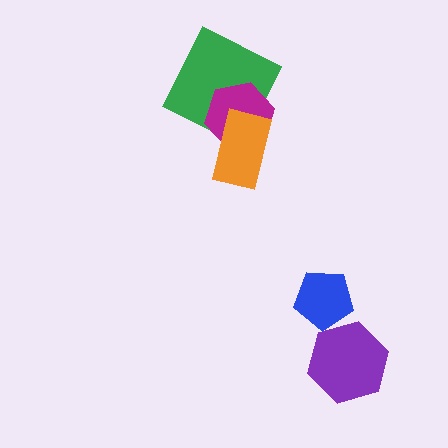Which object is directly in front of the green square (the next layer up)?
The magenta hexagon is directly in front of the green square.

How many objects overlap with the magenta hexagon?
2 objects overlap with the magenta hexagon.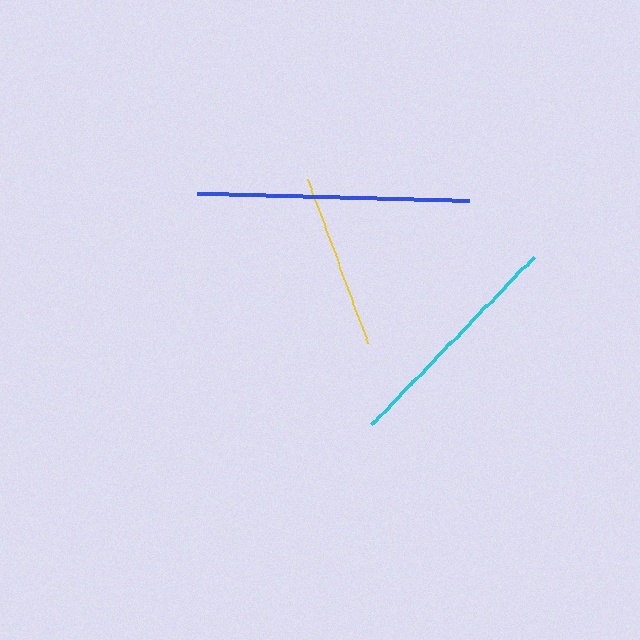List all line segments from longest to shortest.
From longest to shortest: blue, cyan, yellow.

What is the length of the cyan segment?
The cyan segment is approximately 234 pixels long.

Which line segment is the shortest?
The yellow line is the shortest at approximately 176 pixels.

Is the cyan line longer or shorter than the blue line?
The blue line is longer than the cyan line.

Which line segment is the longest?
The blue line is the longest at approximately 272 pixels.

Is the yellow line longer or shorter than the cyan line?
The cyan line is longer than the yellow line.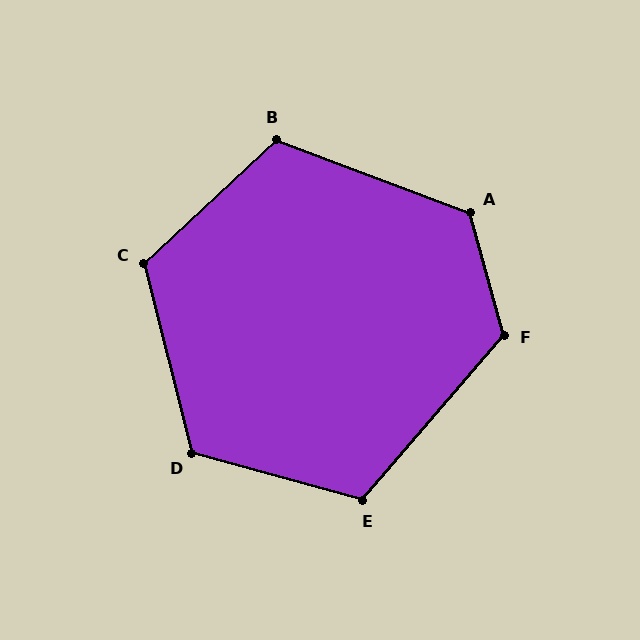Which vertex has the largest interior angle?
A, at approximately 126 degrees.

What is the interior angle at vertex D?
Approximately 119 degrees (obtuse).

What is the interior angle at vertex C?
Approximately 119 degrees (obtuse).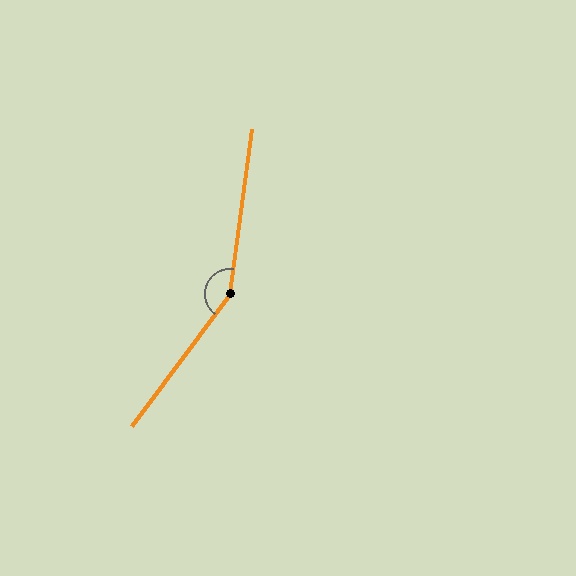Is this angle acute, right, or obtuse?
It is obtuse.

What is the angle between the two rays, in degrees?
Approximately 151 degrees.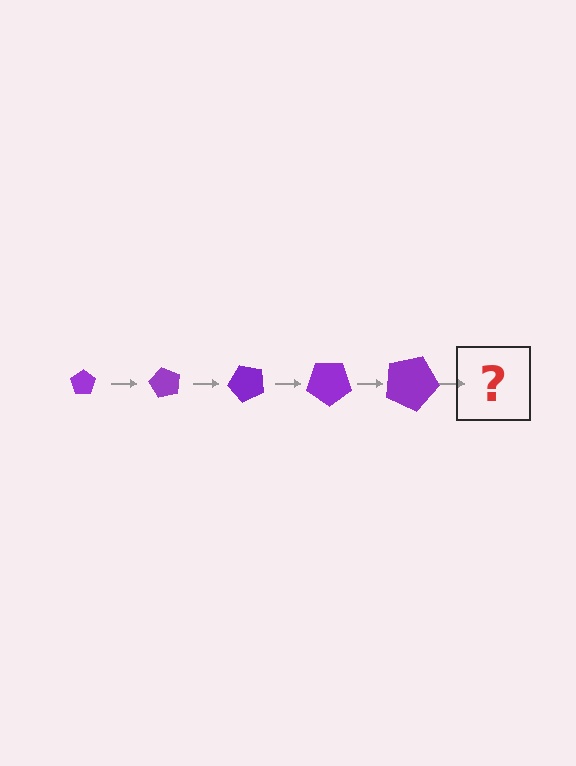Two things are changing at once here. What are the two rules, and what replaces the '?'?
The two rules are that the pentagon grows larger each step and it rotates 60 degrees each step. The '?' should be a pentagon, larger than the previous one and rotated 300 degrees from the start.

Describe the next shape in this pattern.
It should be a pentagon, larger than the previous one and rotated 300 degrees from the start.